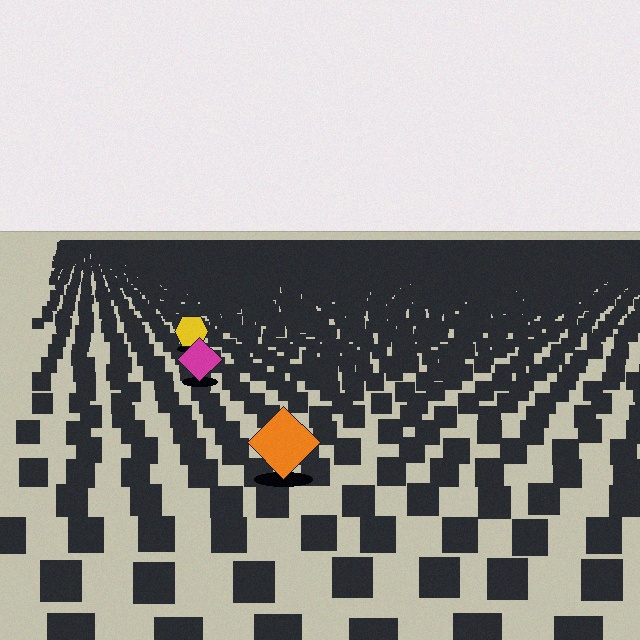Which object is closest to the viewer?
The orange diamond is closest. The texture marks near it are larger and more spread out.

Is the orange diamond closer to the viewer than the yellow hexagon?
Yes. The orange diamond is closer — you can tell from the texture gradient: the ground texture is coarser near it.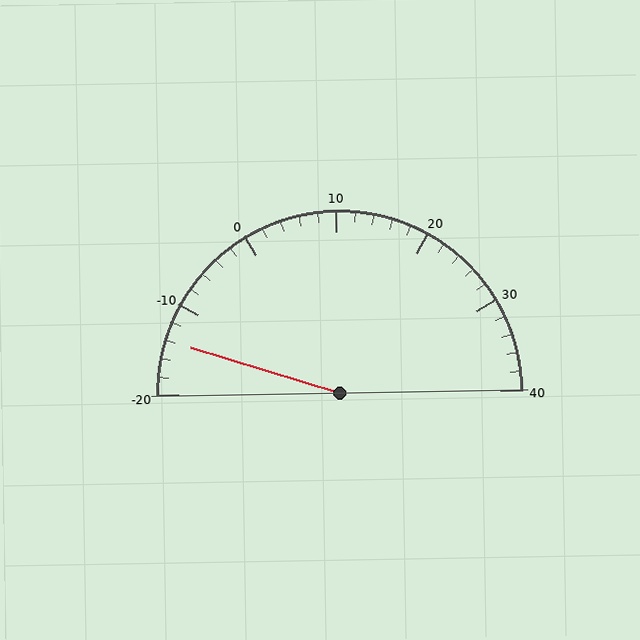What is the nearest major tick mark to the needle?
The nearest major tick mark is -10.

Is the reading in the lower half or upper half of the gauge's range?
The reading is in the lower half of the range (-20 to 40).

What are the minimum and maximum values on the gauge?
The gauge ranges from -20 to 40.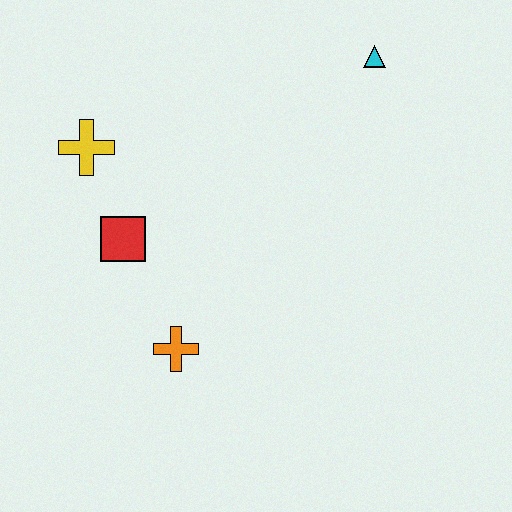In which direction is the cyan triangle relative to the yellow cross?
The cyan triangle is to the right of the yellow cross.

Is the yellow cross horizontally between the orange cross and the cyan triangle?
No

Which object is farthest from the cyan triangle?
The orange cross is farthest from the cyan triangle.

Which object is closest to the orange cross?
The red square is closest to the orange cross.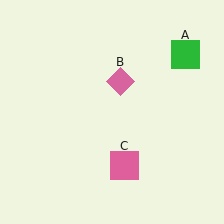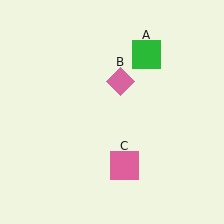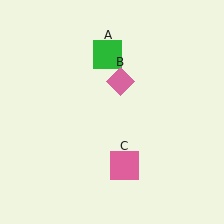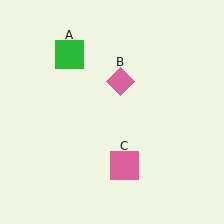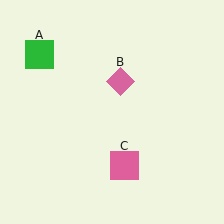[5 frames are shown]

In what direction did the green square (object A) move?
The green square (object A) moved left.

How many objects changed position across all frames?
1 object changed position: green square (object A).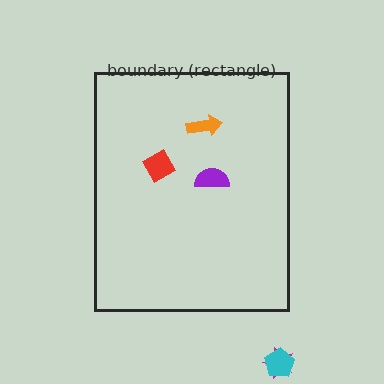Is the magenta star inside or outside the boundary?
Outside.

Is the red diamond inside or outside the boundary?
Inside.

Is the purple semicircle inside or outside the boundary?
Inside.